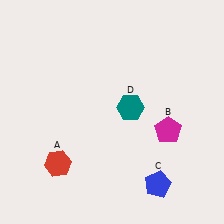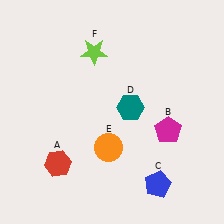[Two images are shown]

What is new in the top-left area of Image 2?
A lime star (F) was added in the top-left area of Image 2.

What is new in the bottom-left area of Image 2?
An orange circle (E) was added in the bottom-left area of Image 2.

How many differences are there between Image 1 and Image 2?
There are 2 differences between the two images.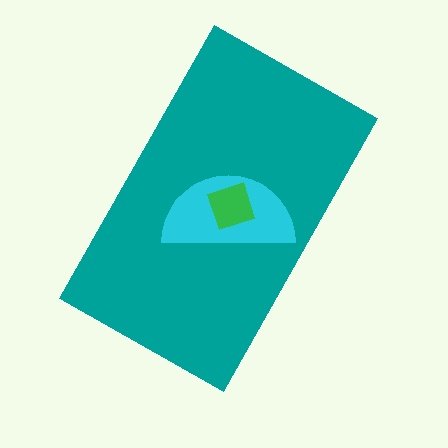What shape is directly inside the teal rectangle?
The cyan semicircle.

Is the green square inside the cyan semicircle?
Yes.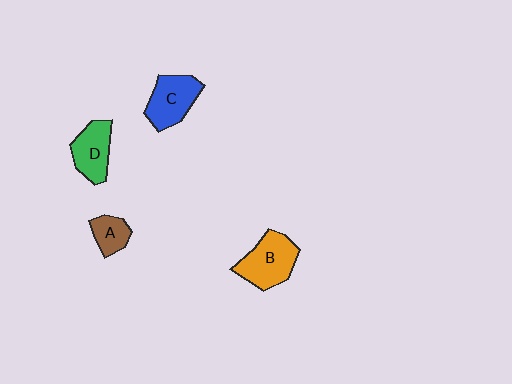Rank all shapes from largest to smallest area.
From largest to smallest: B (orange), C (blue), D (green), A (brown).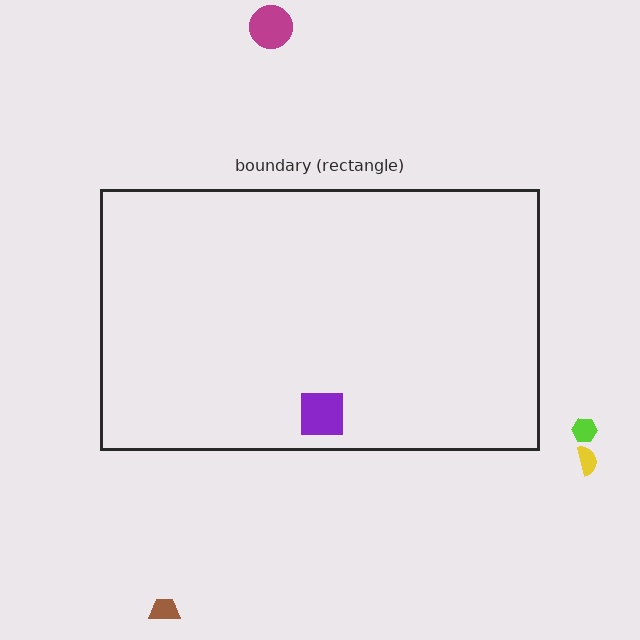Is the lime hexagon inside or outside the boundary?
Outside.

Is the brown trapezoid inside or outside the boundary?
Outside.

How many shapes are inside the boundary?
1 inside, 4 outside.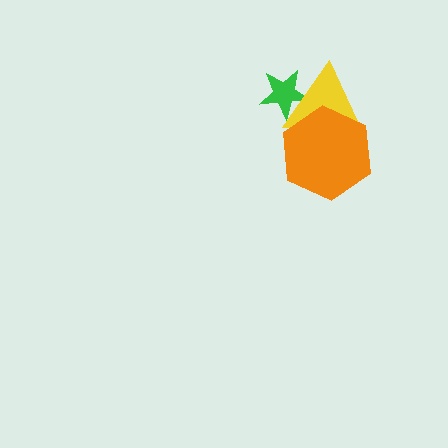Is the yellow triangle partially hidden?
Yes, it is partially covered by another shape.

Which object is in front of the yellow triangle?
The orange hexagon is in front of the yellow triangle.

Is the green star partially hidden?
Yes, it is partially covered by another shape.